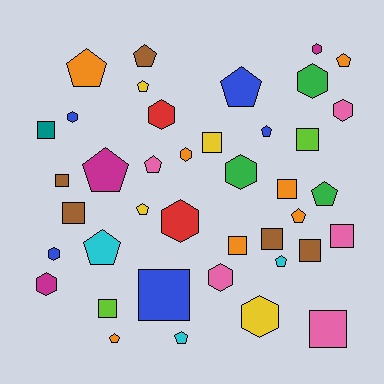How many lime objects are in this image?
There are 2 lime objects.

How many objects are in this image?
There are 40 objects.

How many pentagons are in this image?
There are 15 pentagons.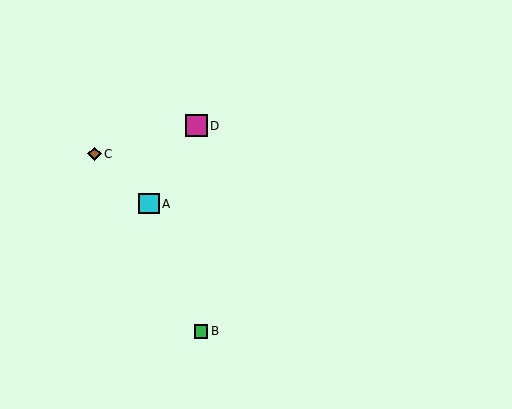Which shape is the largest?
The magenta square (labeled D) is the largest.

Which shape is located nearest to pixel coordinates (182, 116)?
The magenta square (labeled D) at (196, 126) is nearest to that location.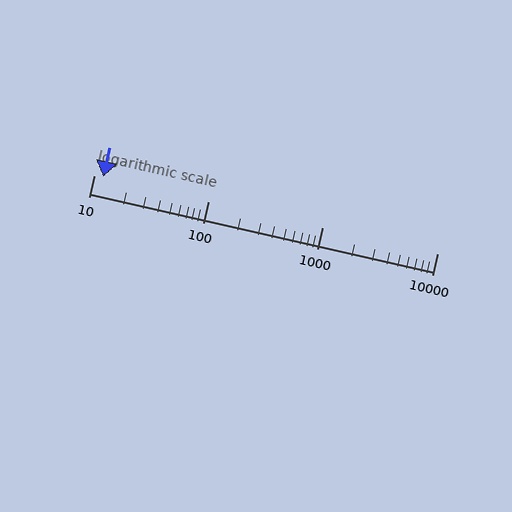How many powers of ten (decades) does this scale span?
The scale spans 3 decades, from 10 to 10000.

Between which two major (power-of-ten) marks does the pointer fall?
The pointer is between 10 and 100.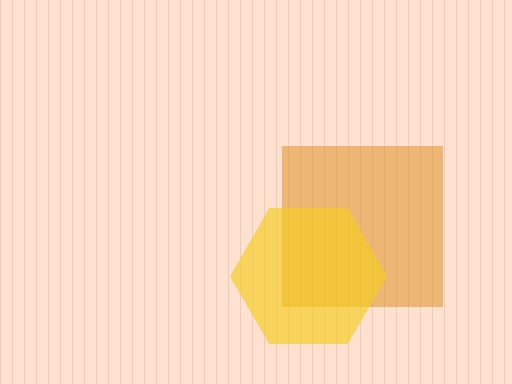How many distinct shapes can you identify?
There are 2 distinct shapes: an orange square, a yellow hexagon.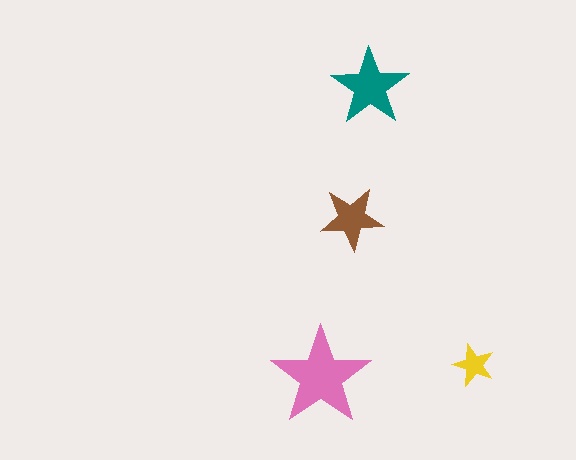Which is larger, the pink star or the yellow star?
The pink one.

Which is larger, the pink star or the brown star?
The pink one.